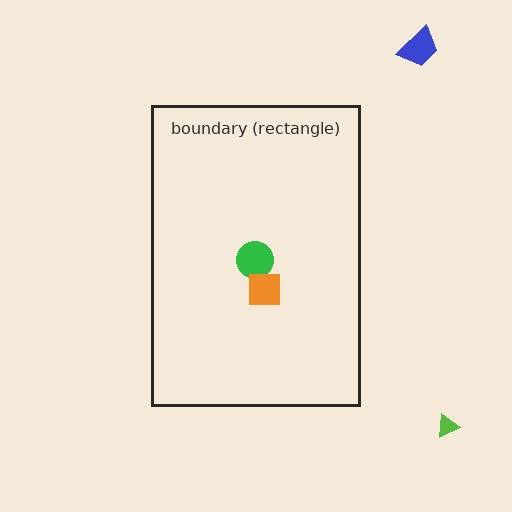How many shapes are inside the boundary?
2 inside, 2 outside.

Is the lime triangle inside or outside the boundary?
Outside.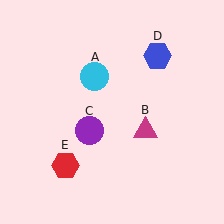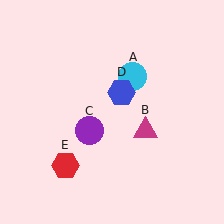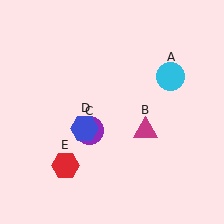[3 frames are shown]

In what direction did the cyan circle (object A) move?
The cyan circle (object A) moved right.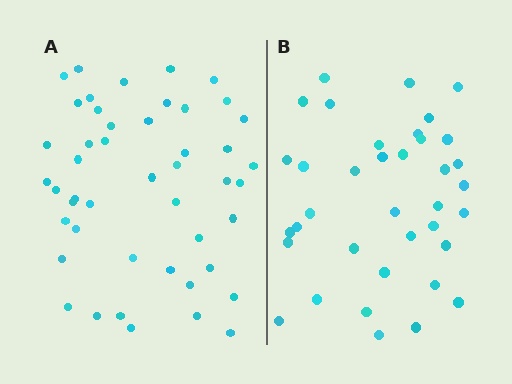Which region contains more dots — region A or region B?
Region A (the left region) has more dots.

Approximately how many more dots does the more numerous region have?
Region A has roughly 10 or so more dots than region B.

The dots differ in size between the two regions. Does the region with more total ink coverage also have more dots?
No. Region B has more total ink coverage because its dots are larger, but region A actually contains more individual dots. Total area can be misleading — the number of items is what matters here.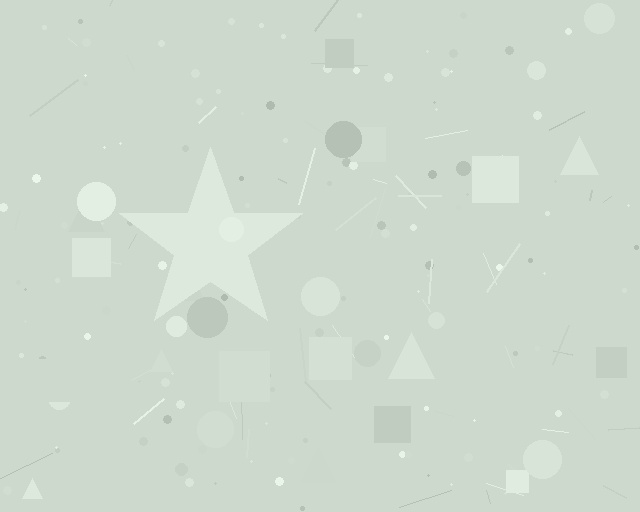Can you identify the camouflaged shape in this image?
The camouflaged shape is a star.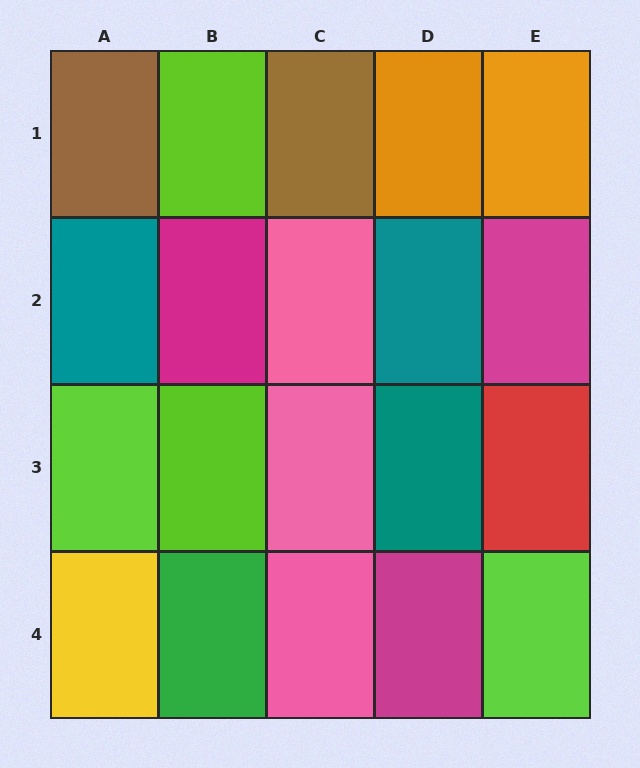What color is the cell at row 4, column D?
Magenta.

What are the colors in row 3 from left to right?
Lime, lime, pink, teal, red.